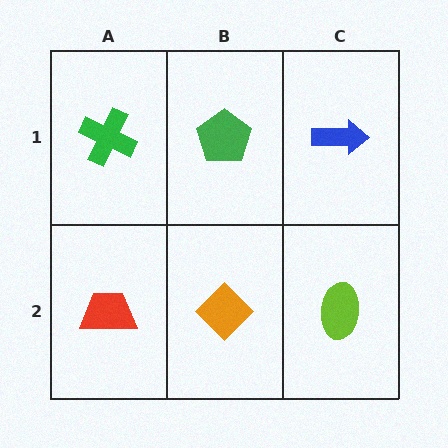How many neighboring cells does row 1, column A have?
2.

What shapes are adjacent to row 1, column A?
A red trapezoid (row 2, column A), a green pentagon (row 1, column B).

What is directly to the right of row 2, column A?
An orange diamond.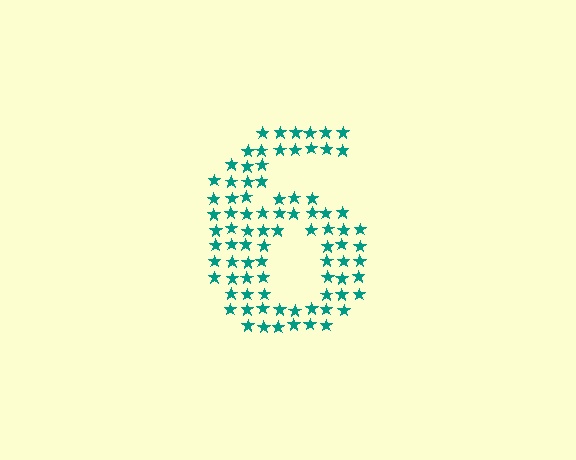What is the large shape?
The large shape is the digit 6.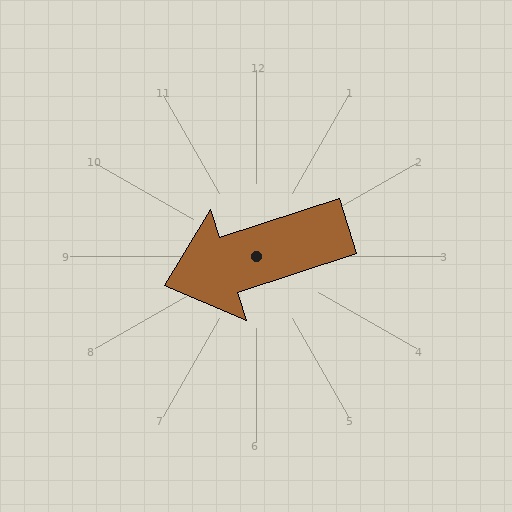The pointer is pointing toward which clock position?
Roughly 8 o'clock.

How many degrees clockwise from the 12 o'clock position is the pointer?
Approximately 252 degrees.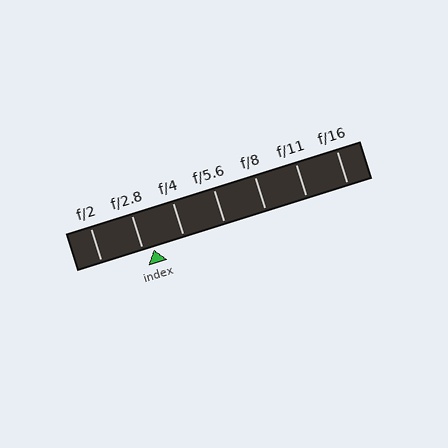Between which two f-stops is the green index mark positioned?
The index mark is between f/2.8 and f/4.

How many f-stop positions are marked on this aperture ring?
There are 7 f-stop positions marked.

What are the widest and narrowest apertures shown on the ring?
The widest aperture shown is f/2 and the narrowest is f/16.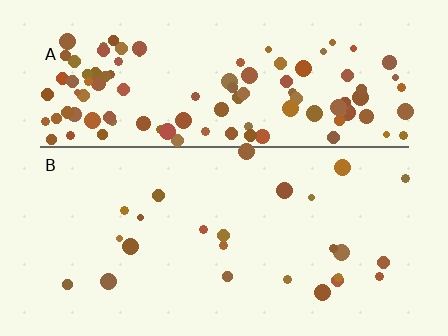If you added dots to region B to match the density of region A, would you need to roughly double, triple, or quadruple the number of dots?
Approximately quadruple.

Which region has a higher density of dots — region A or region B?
A (the top).